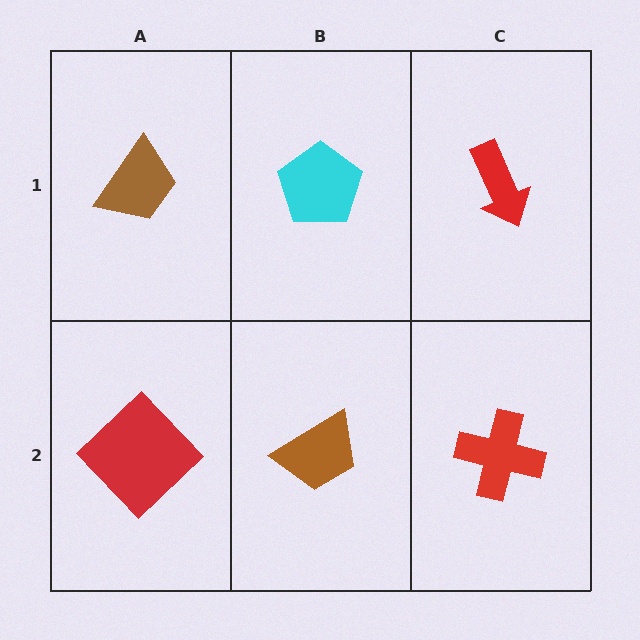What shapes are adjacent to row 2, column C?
A red arrow (row 1, column C), a brown trapezoid (row 2, column B).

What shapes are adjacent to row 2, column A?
A brown trapezoid (row 1, column A), a brown trapezoid (row 2, column B).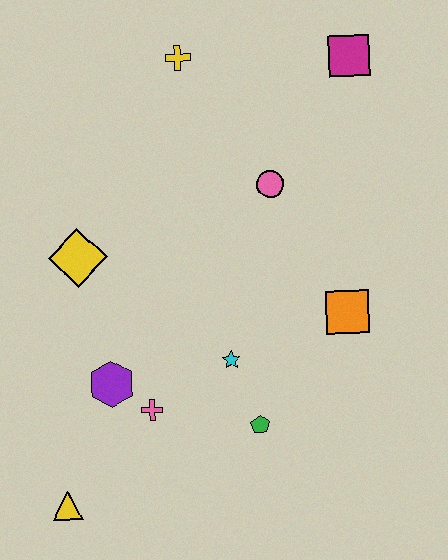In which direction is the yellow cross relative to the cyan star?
The yellow cross is above the cyan star.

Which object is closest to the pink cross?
The purple hexagon is closest to the pink cross.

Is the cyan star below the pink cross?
No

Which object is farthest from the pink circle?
The yellow triangle is farthest from the pink circle.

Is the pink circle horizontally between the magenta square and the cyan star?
Yes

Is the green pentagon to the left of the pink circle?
Yes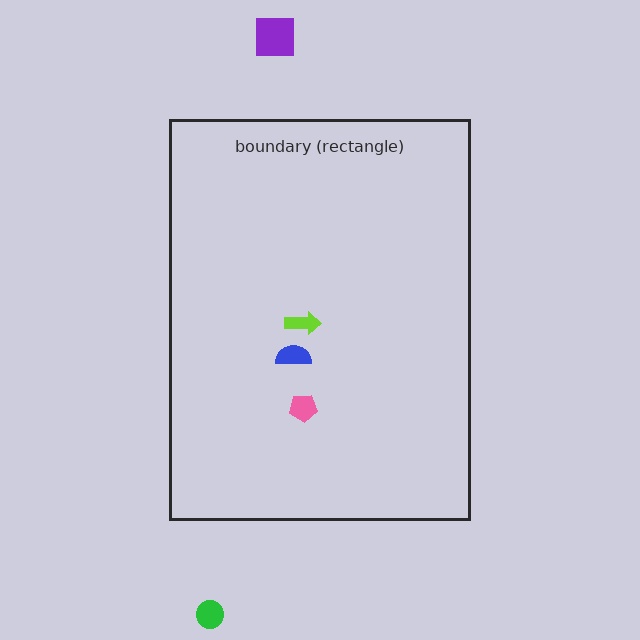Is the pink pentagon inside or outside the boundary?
Inside.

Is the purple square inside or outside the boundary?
Outside.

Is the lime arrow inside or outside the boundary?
Inside.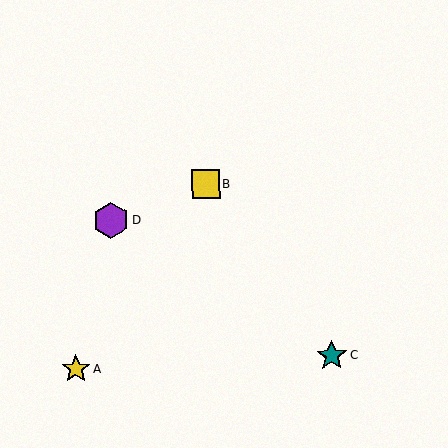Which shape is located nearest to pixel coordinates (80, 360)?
The yellow star (labeled A) at (76, 369) is nearest to that location.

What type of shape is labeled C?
Shape C is a teal star.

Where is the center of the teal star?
The center of the teal star is at (332, 356).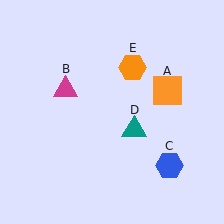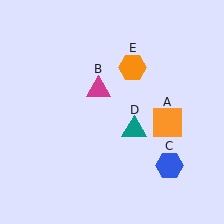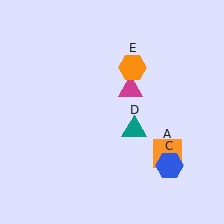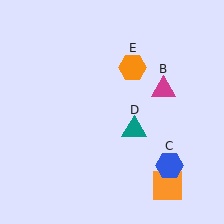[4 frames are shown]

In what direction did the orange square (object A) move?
The orange square (object A) moved down.